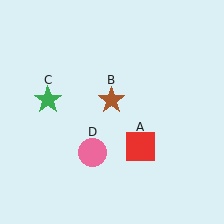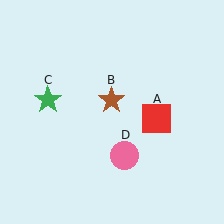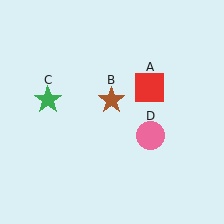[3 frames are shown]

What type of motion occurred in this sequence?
The red square (object A), pink circle (object D) rotated counterclockwise around the center of the scene.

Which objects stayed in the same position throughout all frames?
Brown star (object B) and green star (object C) remained stationary.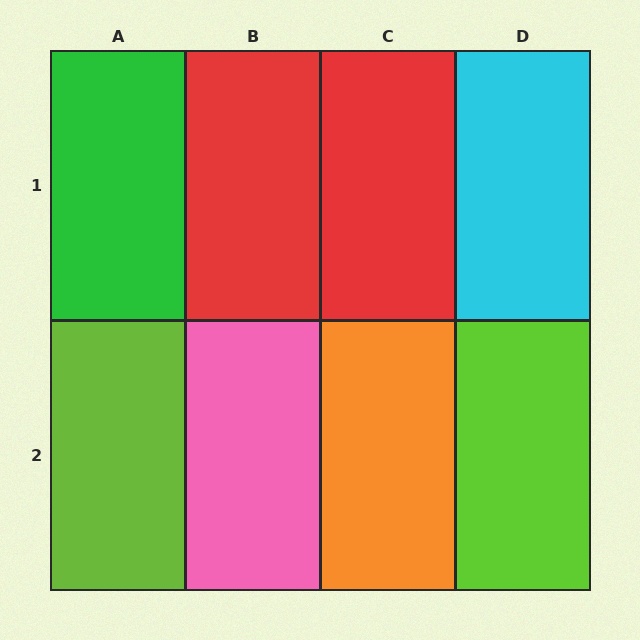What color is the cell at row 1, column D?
Cyan.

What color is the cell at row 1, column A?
Green.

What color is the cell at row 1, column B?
Red.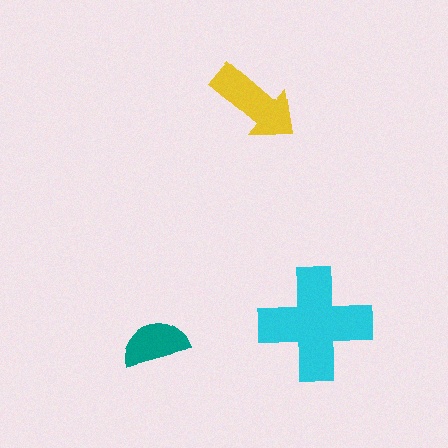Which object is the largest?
The cyan cross.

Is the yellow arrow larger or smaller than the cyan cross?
Smaller.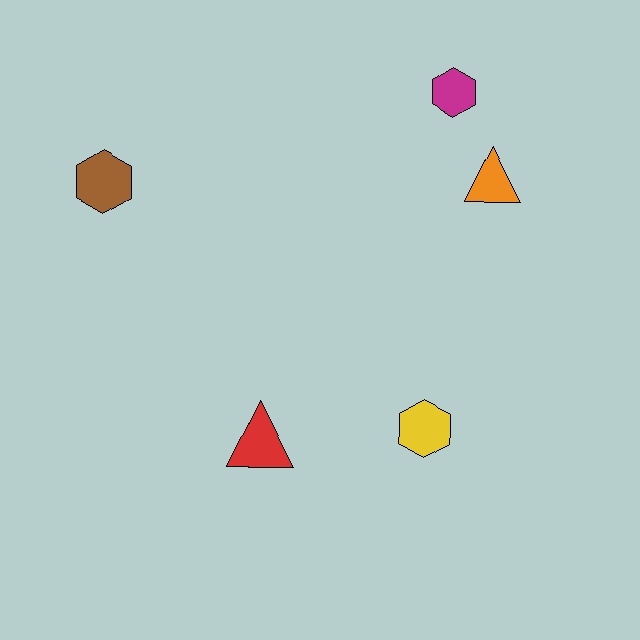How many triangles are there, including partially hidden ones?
There are 2 triangles.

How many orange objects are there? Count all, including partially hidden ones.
There is 1 orange object.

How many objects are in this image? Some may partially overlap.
There are 5 objects.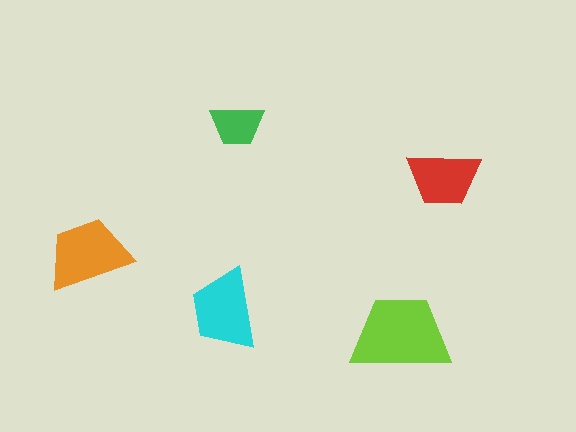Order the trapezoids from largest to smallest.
the lime one, the orange one, the cyan one, the red one, the green one.